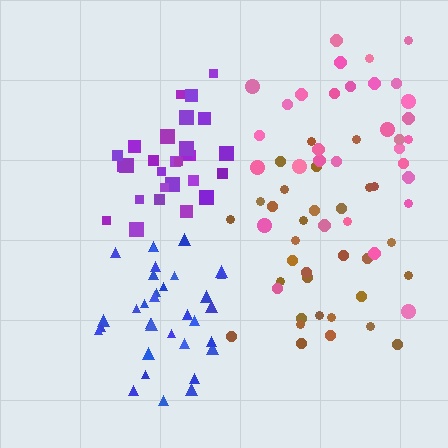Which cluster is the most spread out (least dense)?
Pink.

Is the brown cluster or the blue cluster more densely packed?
Blue.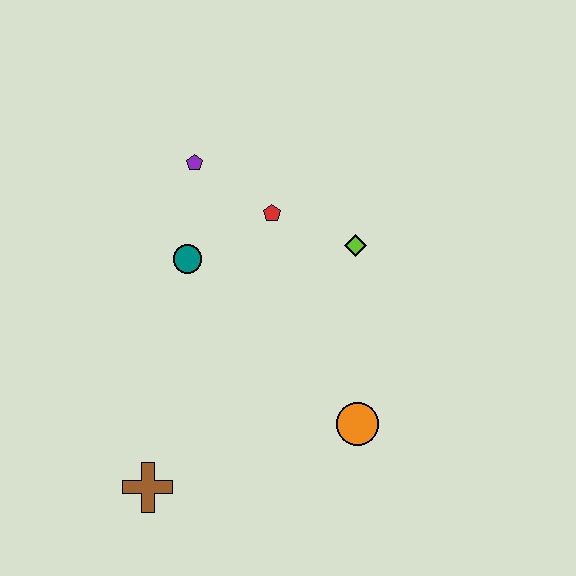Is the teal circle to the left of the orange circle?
Yes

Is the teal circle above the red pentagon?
No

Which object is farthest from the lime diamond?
The brown cross is farthest from the lime diamond.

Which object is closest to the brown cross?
The orange circle is closest to the brown cross.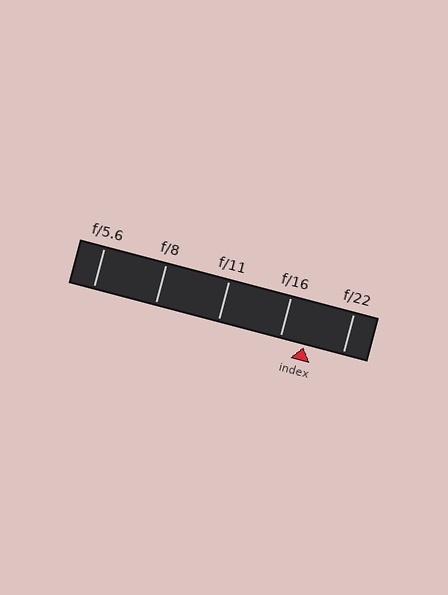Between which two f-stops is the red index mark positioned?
The index mark is between f/16 and f/22.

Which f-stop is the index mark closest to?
The index mark is closest to f/16.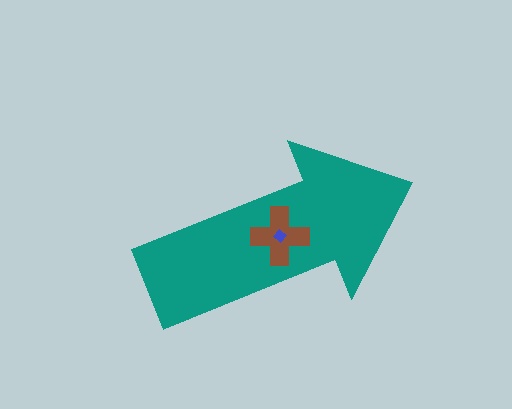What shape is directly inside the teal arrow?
The brown cross.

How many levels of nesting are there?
3.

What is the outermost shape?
The teal arrow.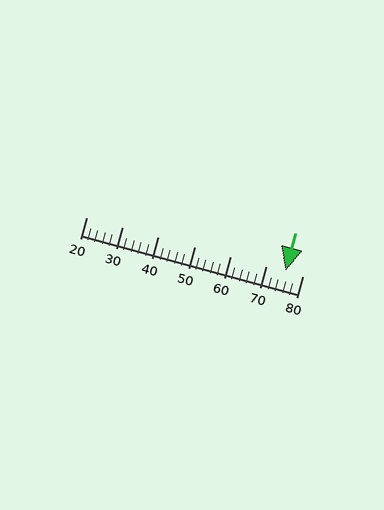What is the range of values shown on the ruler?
The ruler shows values from 20 to 80.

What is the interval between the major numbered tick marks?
The major tick marks are spaced 10 units apart.